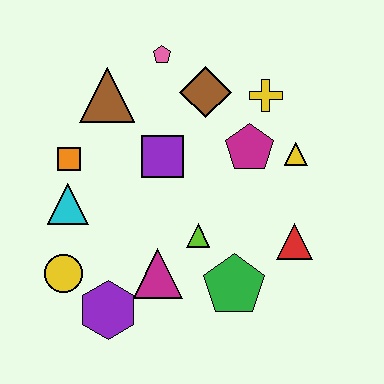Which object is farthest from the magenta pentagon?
The yellow circle is farthest from the magenta pentagon.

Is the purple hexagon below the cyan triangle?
Yes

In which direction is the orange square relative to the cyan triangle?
The orange square is above the cyan triangle.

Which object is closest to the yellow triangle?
The magenta pentagon is closest to the yellow triangle.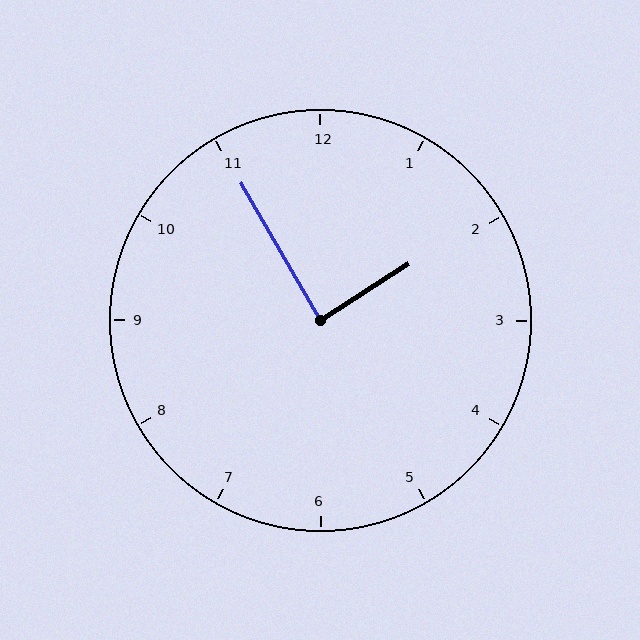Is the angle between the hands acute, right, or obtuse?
It is right.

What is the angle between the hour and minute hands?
Approximately 88 degrees.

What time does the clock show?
1:55.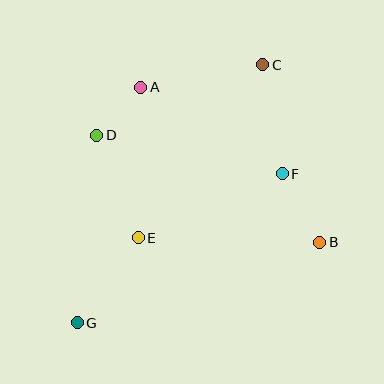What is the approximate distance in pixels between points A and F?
The distance between A and F is approximately 166 pixels.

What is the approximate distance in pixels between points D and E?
The distance between D and E is approximately 110 pixels.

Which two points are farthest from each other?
Points C and G are farthest from each other.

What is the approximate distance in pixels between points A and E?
The distance between A and E is approximately 150 pixels.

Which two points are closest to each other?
Points A and D are closest to each other.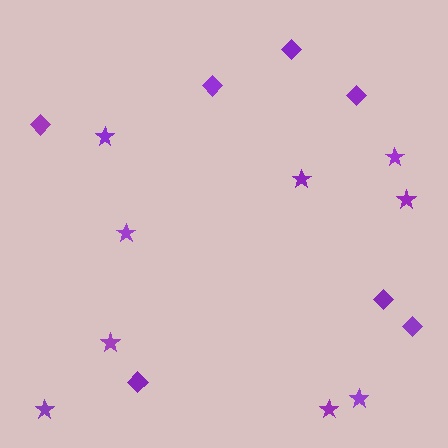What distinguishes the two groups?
There are 2 groups: one group of diamonds (7) and one group of stars (9).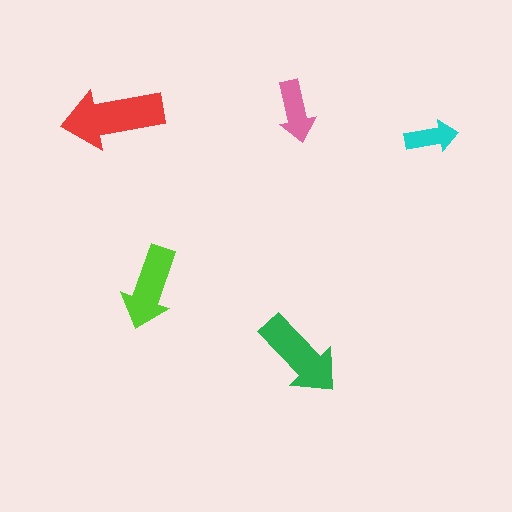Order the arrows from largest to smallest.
the red one, the green one, the lime one, the pink one, the cyan one.